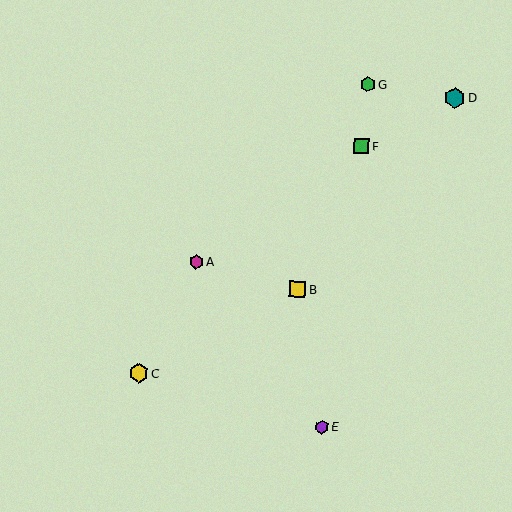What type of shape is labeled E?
Shape E is a purple hexagon.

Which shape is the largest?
The teal hexagon (labeled D) is the largest.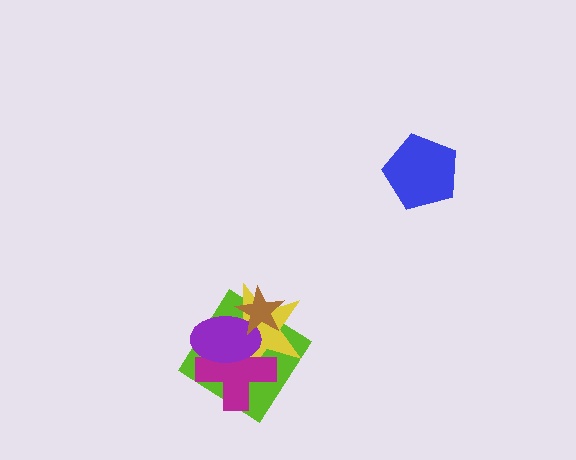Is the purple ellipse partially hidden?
Yes, it is partially covered by another shape.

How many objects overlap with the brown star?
3 objects overlap with the brown star.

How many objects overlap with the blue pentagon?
0 objects overlap with the blue pentagon.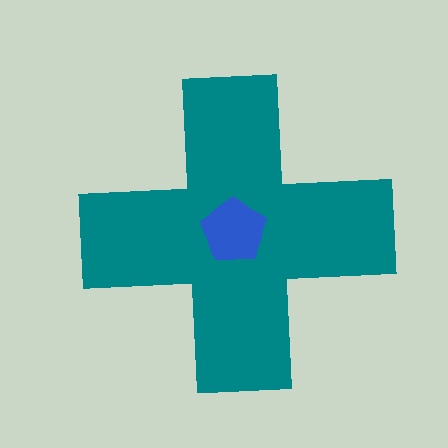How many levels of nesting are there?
2.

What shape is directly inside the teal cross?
The blue pentagon.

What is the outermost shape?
The teal cross.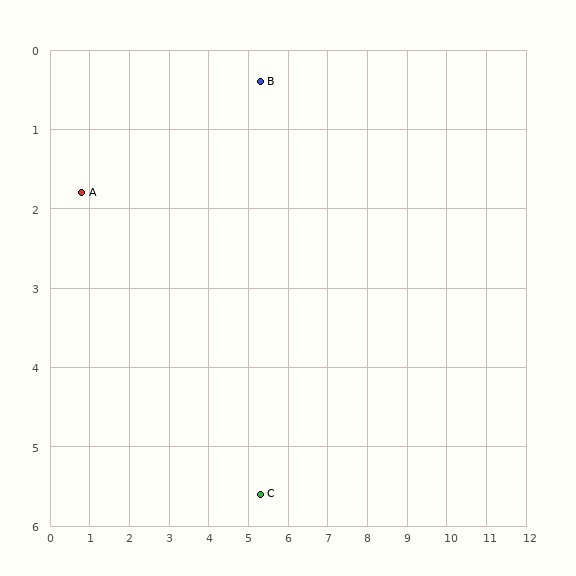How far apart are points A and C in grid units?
Points A and C are about 5.9 grid units apart.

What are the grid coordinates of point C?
Point C is at approximately (5.3, 5.6).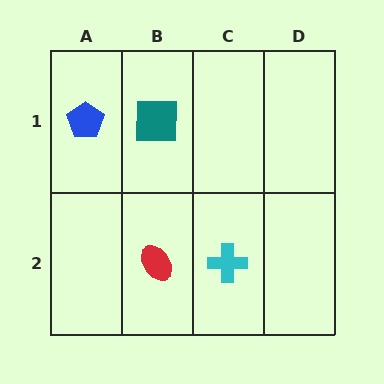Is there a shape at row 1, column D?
No, that cell is empty.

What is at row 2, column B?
A red ellipse.